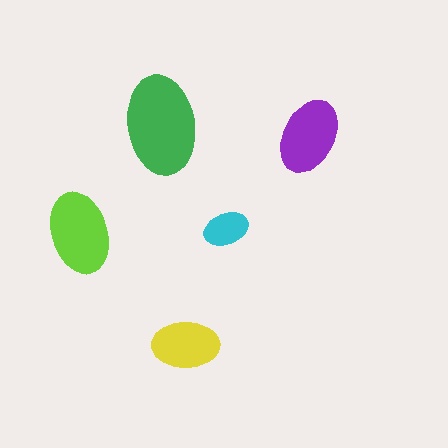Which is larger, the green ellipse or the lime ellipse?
The green one.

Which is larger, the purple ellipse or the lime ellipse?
The lime one.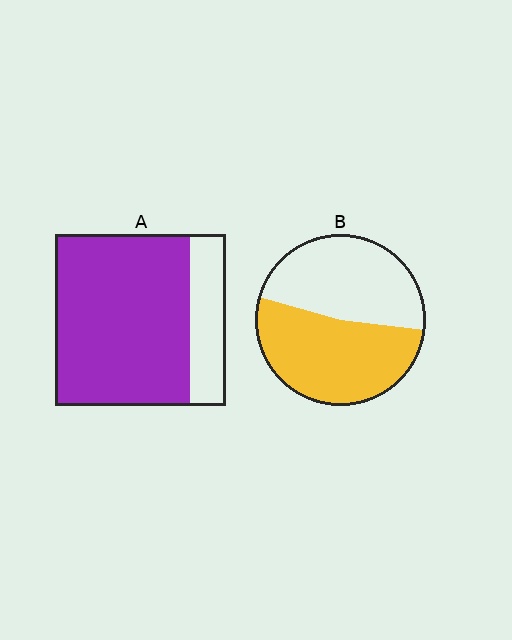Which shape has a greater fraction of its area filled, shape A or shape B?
Shape A.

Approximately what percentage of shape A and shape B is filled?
A is approximately 80% and B is approximately 55%.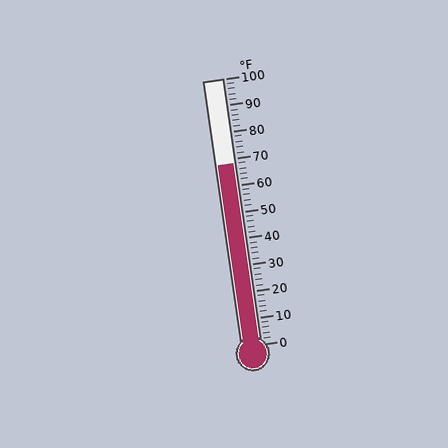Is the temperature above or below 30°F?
The temperature is above 30°F.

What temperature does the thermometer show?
The thermometer shows approximately 68°F.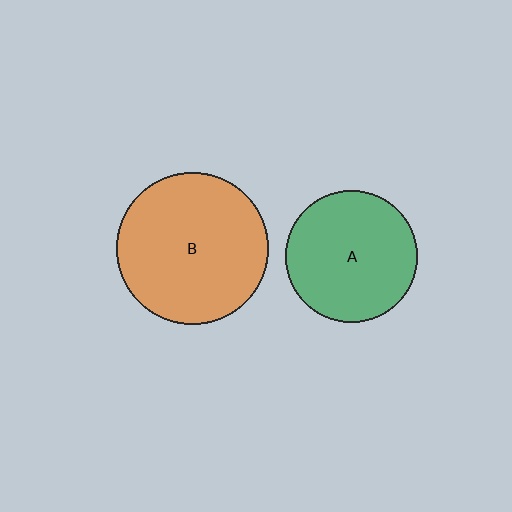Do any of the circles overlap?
No, none of the circles overlap.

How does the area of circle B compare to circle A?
Approximately 1.3 times.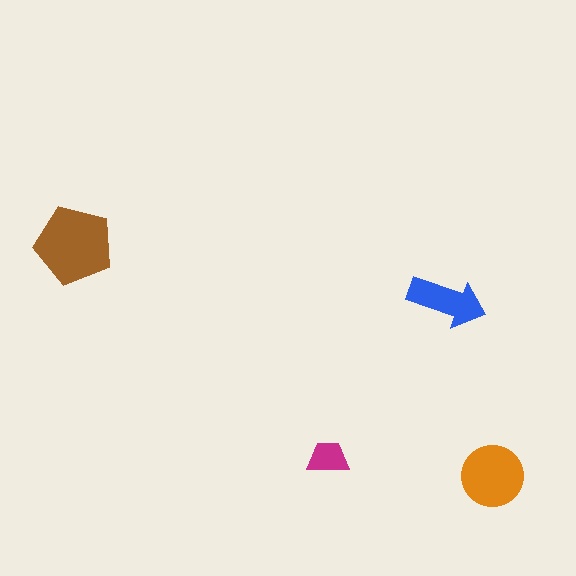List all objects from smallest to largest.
The magenta trapezoid, the blue arrow, the orange circle, the brown pentagon.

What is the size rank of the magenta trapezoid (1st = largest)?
4th.